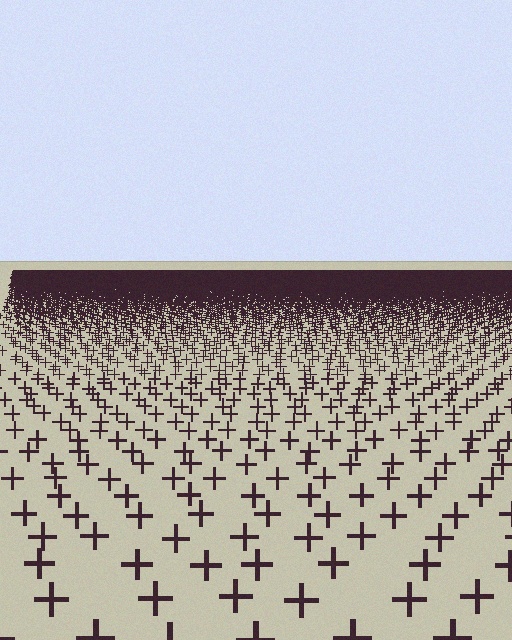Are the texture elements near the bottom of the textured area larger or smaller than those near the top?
Larger. Near the bottom, elements are closer to the viewer and appear at a bigger on-screen size.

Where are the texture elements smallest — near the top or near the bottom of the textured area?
Near the top.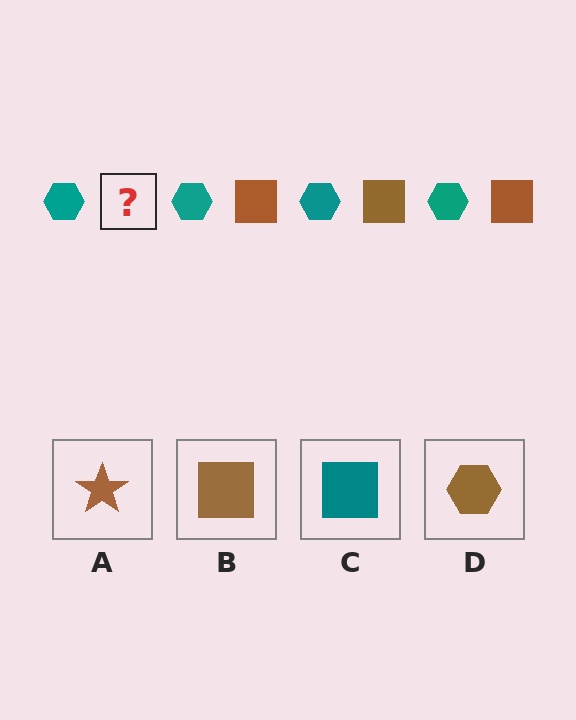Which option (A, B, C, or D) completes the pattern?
B.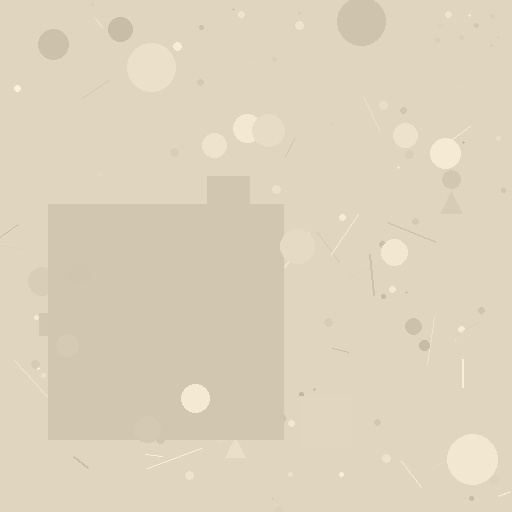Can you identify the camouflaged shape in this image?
The camouflaged shape is a square.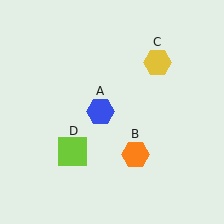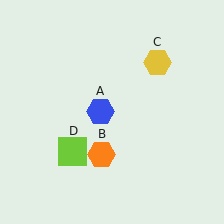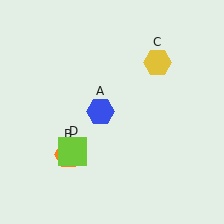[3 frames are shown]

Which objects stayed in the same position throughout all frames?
Blue hexagon (object A) and yellow hexagon (object C) and lime square (object D) remained stationary.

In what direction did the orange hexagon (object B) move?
The orange hexagon (object B) moved left.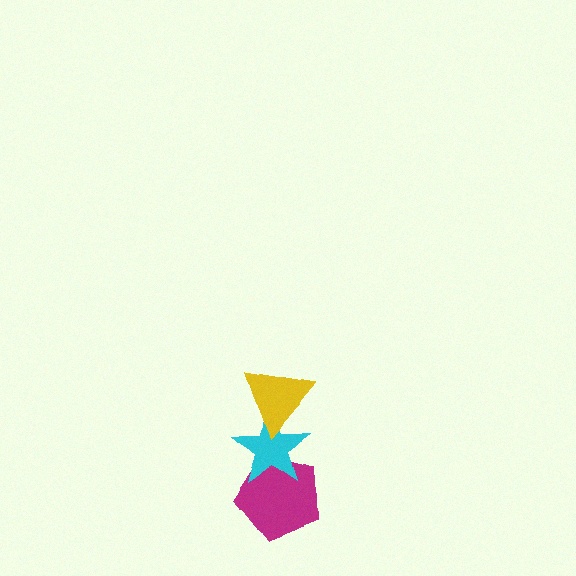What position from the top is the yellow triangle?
The yellow triangle is 1st from the top.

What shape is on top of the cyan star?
The yellow triangle is on top of the cyan star.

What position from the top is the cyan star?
The cyan star is 2nd from the top.